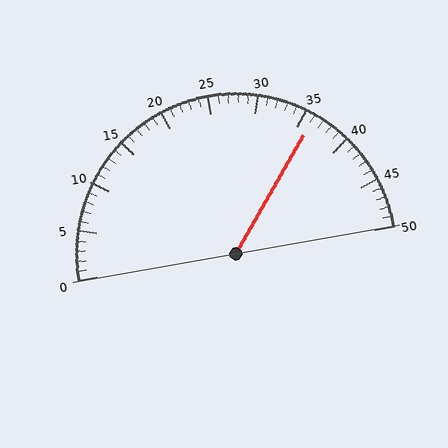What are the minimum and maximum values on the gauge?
The gauge ranges from 0 to 50.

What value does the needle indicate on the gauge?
The needle indicates approximately 36.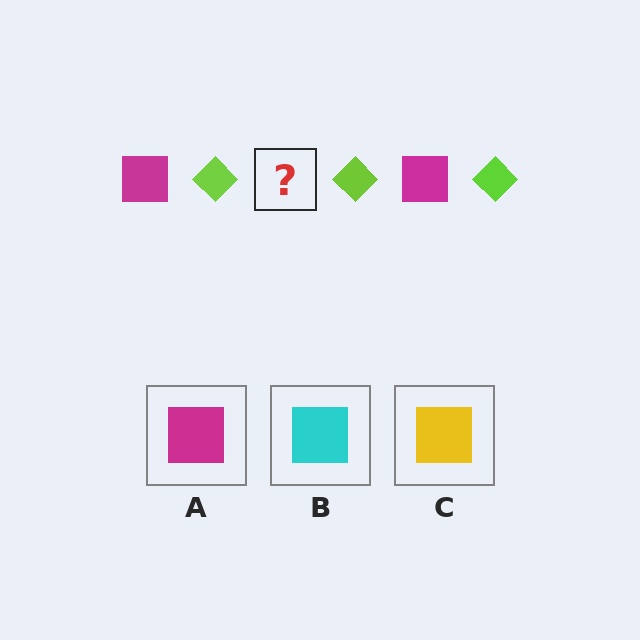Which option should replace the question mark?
Option A.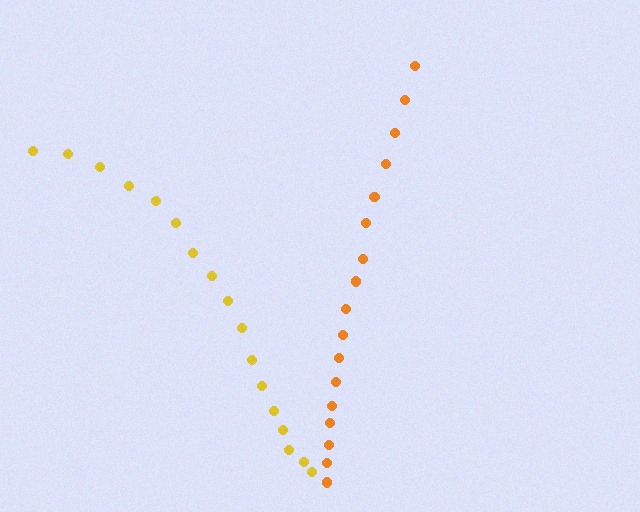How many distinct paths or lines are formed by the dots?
There are 2 distinct paths.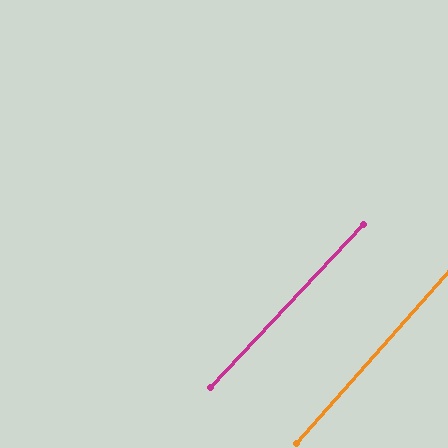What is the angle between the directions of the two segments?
Approximately 2 degrees.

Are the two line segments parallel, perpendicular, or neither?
Parallel — their directions differ by only 1.6°.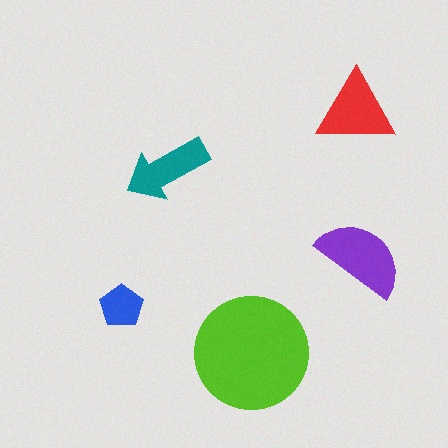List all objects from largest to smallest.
The lime circle, the purple semicircle, the red triangle, the teal arrow, the blue pentagon.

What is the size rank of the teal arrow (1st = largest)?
4th.